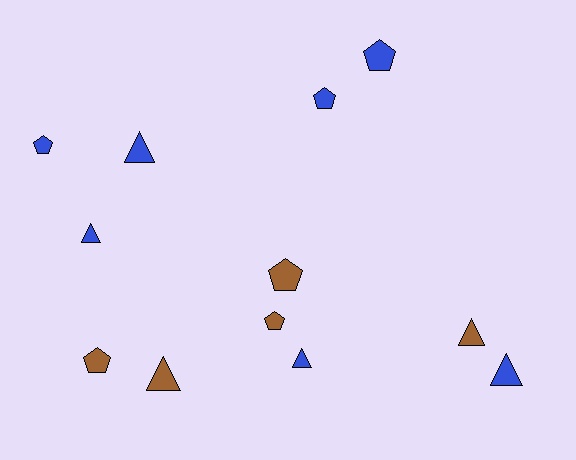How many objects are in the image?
There are 12 objects.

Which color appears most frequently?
Blue, with 7 objects.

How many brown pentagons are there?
There are 3 brown pentagons.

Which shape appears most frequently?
Pentagon, with 6 objects.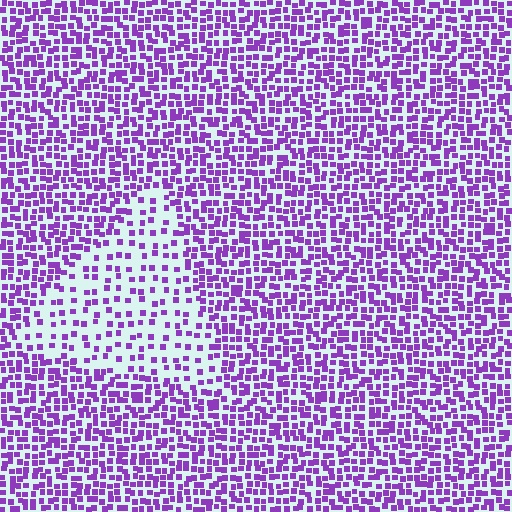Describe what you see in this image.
The image contains small purple elements arranged at two different densities. A triangle-shaped region is visible where the elements are less densely packed than the surrounding area.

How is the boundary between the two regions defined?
The boundary is defined by a change in element density (approximately 2.2x ratio). All elements are the same color, size, and shape.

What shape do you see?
I see a triangle.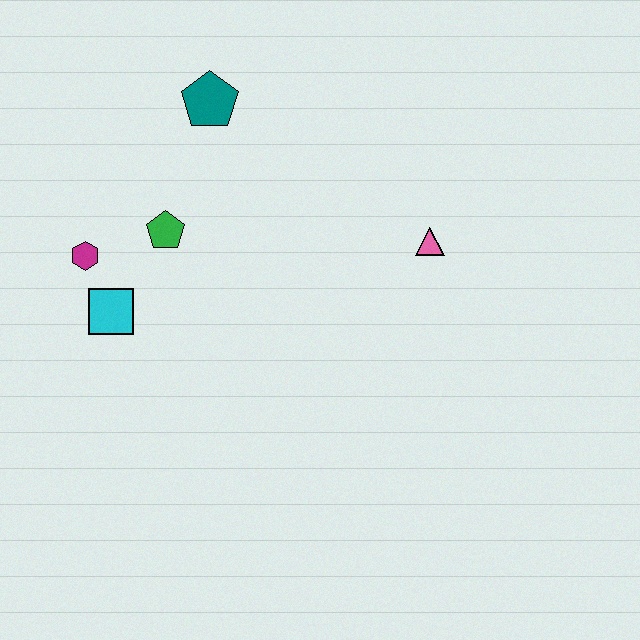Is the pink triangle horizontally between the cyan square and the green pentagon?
No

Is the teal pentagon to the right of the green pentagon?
Yes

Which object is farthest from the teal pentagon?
The pink triangle is farthest from the teal pentagon.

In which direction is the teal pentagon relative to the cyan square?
The teal pentagon is above the cyan square.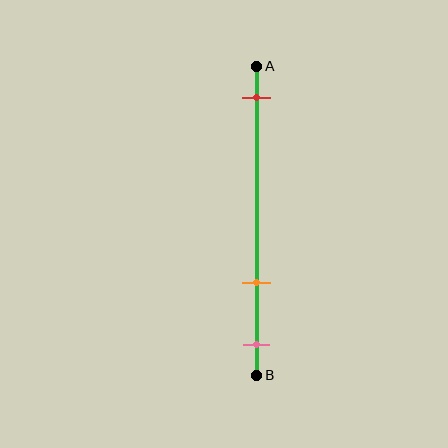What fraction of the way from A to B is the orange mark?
The orange mark is approximately 70% (0.7) of the way from A to B.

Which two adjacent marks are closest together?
The orange and pink marks are the closest adjacent pair.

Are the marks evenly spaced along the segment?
No, the marks are not evenly spaced.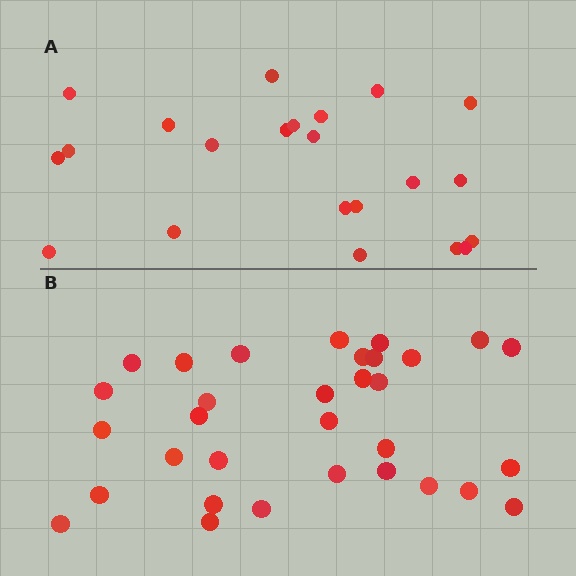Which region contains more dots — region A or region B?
Region B (the bottom region) has more dots.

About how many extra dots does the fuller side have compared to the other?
Region B has roughly 10 or so more dots than region A.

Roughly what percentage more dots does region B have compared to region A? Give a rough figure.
About 45% more.